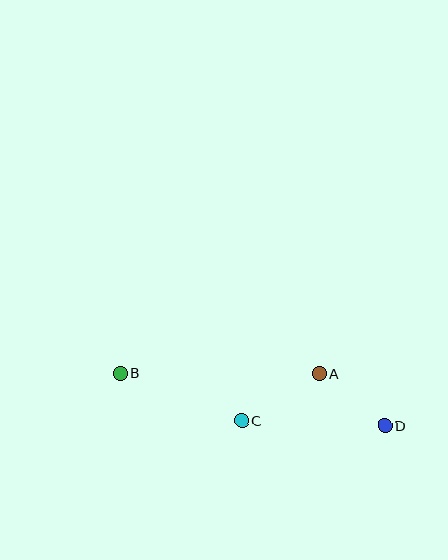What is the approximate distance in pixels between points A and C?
The distance between A and C is approximately 90 pixels.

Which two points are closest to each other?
Points A and D are closest to each other.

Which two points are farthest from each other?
Points B and D are farthest from each other.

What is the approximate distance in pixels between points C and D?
The distance between C and D is approximately 143 pixels.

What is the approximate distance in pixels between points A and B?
The distance between A and B is approximately 199 pixels.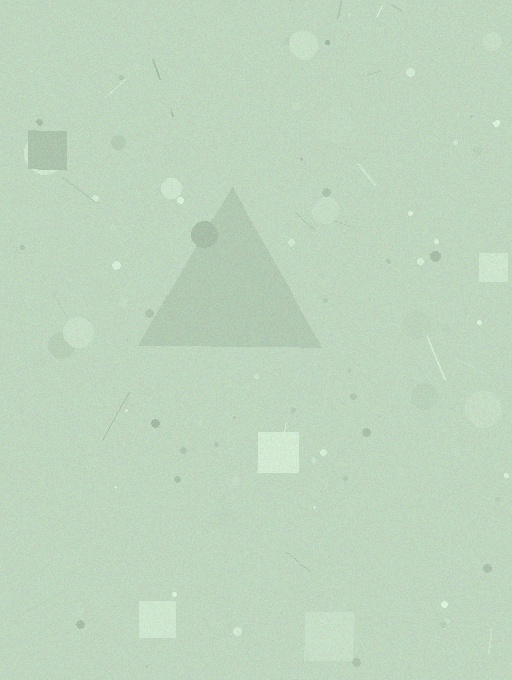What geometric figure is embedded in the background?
A triangle is embedded in the background.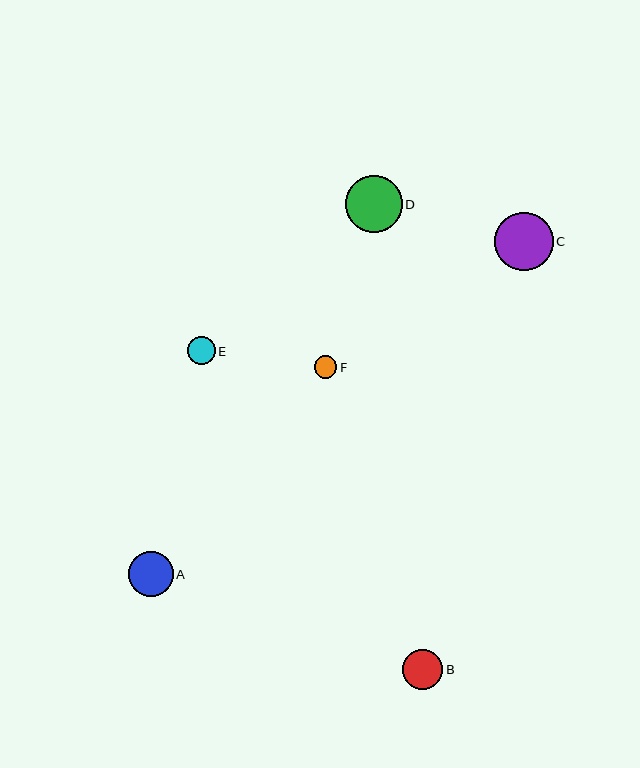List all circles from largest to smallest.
From largest to smallest: C, D, A, B, E, F.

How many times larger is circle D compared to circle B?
Circle D is approximately 1.4 times the size of circle B.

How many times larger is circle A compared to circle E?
Circle A is approximately 1.6 times the size of circle E.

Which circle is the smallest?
Circle F is the smallest with a size of approximately 23 pixels.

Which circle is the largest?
Circle C is the largest with a size of approximately 59 pixels.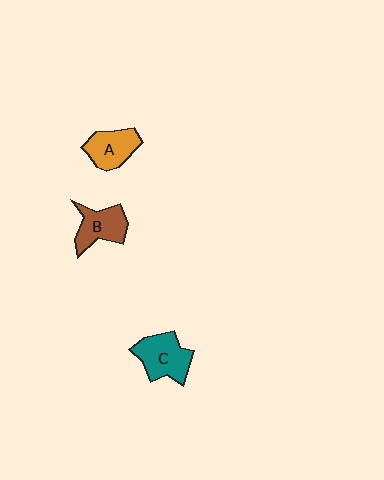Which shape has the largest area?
Shape C (teal).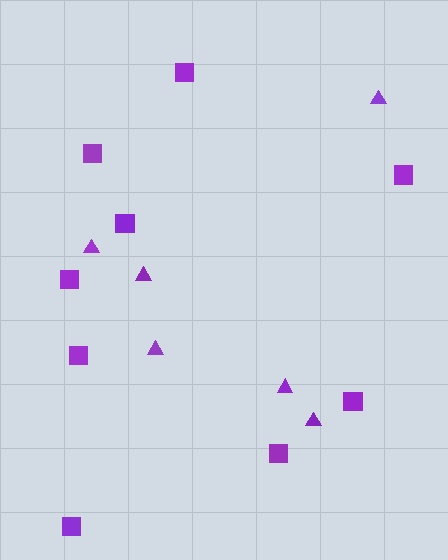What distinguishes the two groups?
There are 2 groups: one group of triangles (6) and one group of squares (9).